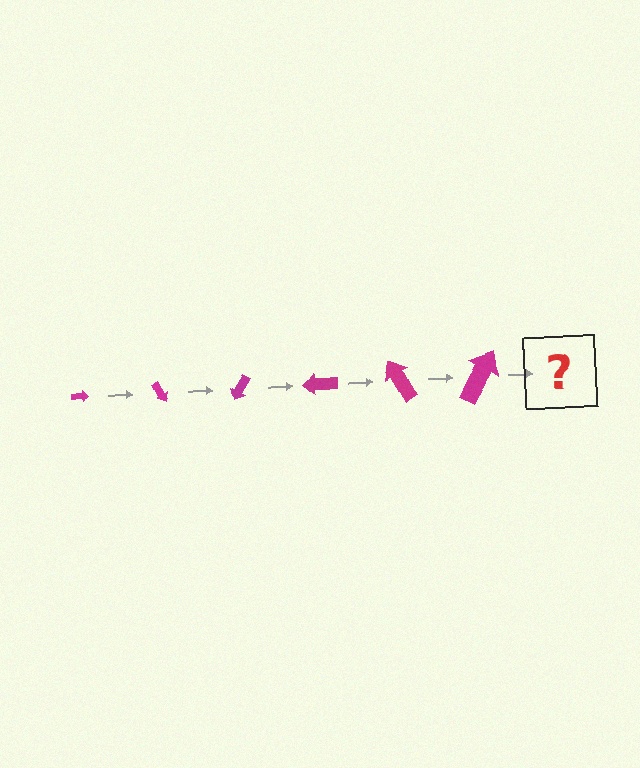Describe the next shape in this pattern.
It should be an arrow, larger than the previous one and rotated 360 degrees from the start.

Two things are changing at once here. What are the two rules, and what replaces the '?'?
The two rules are that the arrow grows larger each step and it rotates 60 degrees each step. The '?' should be an arrow, larger than the previous one and rotated 360 degrees from the start.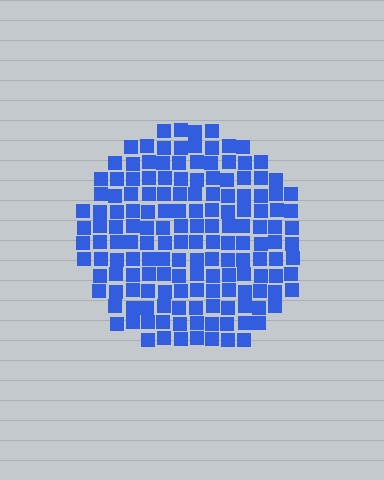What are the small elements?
The small elements are squares.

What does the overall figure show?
The overall figure shows a circle.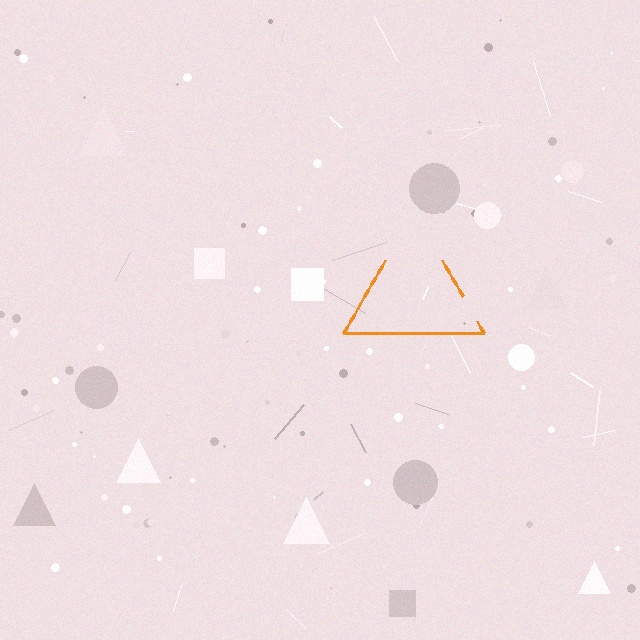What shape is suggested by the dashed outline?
The dashed outline suggests a triangle.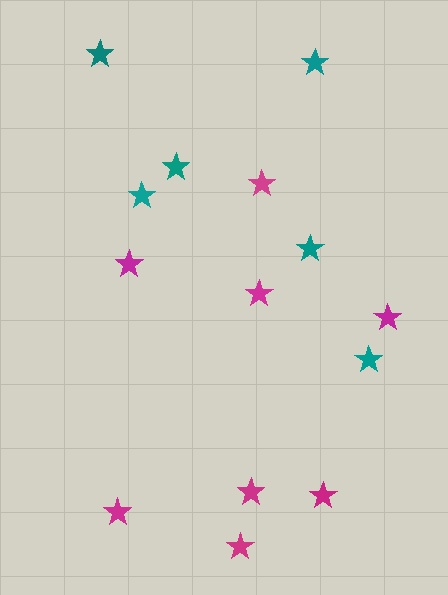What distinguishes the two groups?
There are 2 groups: one group of magenta stars (8) and one group of teal stars (6).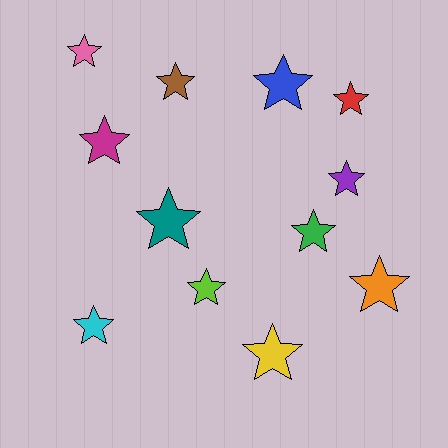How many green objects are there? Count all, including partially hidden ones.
There is 1 green object.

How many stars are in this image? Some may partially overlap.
There are 12 stars.